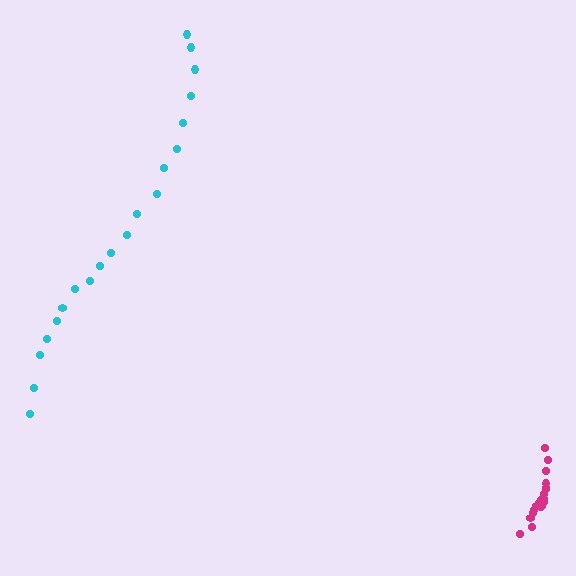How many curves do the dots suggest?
There are 2 distinct paths.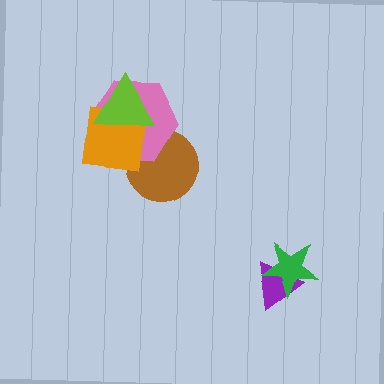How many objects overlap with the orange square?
3 objects overlap with the orange square.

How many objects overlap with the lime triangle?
2 objects overlap with the lime triangle.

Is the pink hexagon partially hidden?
Yes, it is partially covered by another shape.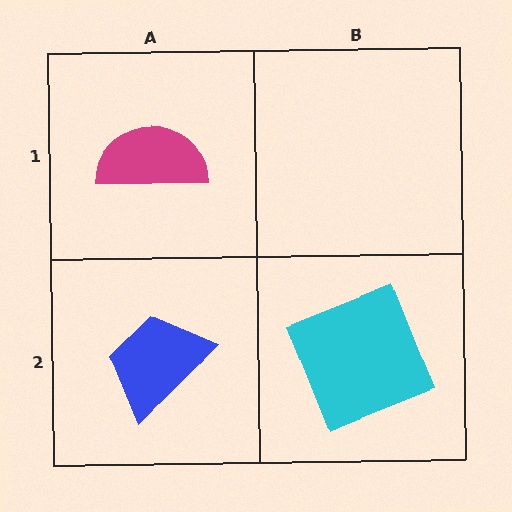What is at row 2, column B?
A cyan square.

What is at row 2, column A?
A blue trapezoid.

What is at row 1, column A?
A magenta semicircle.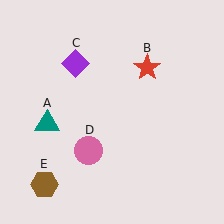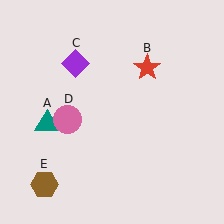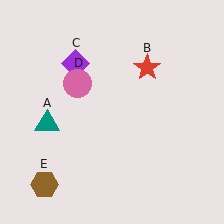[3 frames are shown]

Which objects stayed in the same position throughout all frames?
Teal triangle (object A) and red star (object B) and purple diamond (object C) and brown hexagon (object E) remained stationary.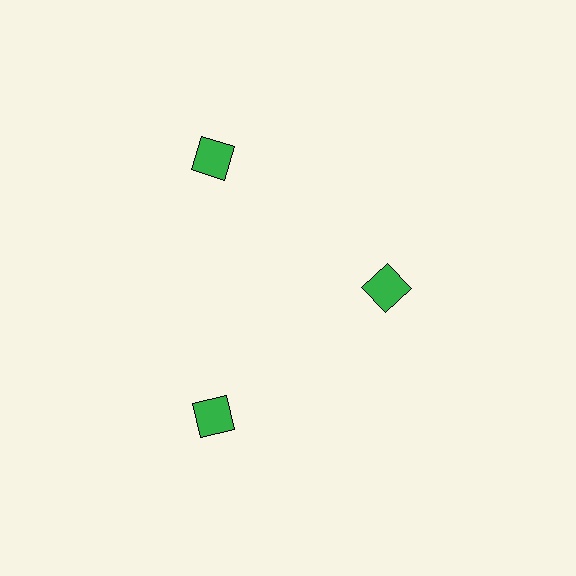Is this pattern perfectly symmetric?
No. The 3 green squares are arranged in a ring, but one element near the 3 o'clock position is pulled inward toward the center, breaking the 3-fold rotational symmetry.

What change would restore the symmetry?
The symmetry would be restored by moving it outward, back onto the ring so that all 3 squares sit at equal angles and equal distance from the center.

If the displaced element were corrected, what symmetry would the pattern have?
It would have 3-fold rotational symmetry — the pattern would map onto itself every 120 degrees.